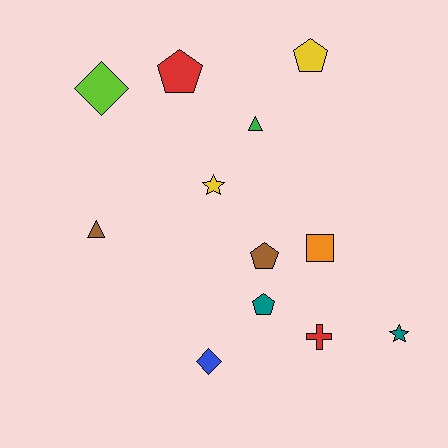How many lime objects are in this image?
There is 1 lime object.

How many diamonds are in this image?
There are 2 diamonds.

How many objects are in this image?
There are 12 objects.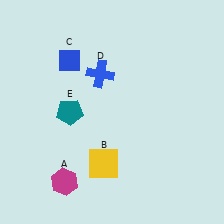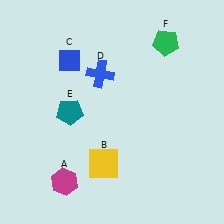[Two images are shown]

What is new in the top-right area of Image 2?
A green pentagon (F) was added in the top-right area of Image 2.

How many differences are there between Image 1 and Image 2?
There is 1 difference between the two images.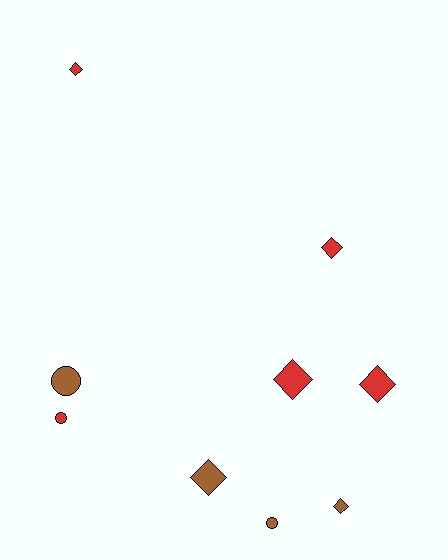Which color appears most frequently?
Red, with 5 objects.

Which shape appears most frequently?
Diamond, with 6 objects.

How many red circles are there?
There is 1 red circle.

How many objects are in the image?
There are 9 objects.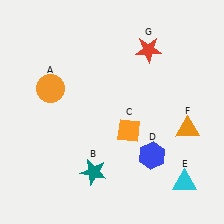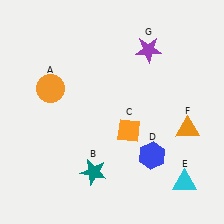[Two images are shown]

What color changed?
The star (G) changed from red in Image 1 to purple in Image 2.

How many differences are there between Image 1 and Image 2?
There is 1 difference between the two images.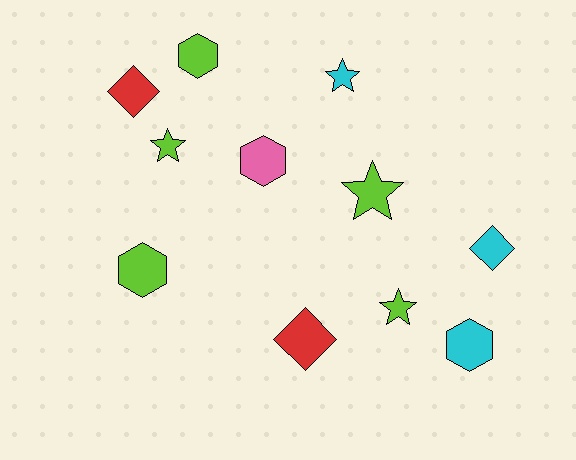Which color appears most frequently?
Lime, with 5 objects.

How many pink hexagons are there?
There is 1 pink hexagon.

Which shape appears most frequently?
Star, with 4 objects.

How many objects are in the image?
There are 11 objects.